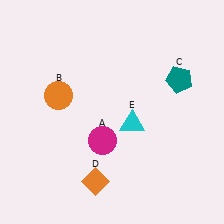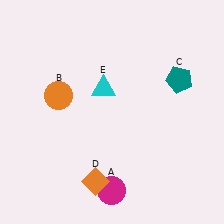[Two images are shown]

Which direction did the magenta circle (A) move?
The magenta circle (A) moved down.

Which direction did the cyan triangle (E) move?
The cyan triangle (E) moved up.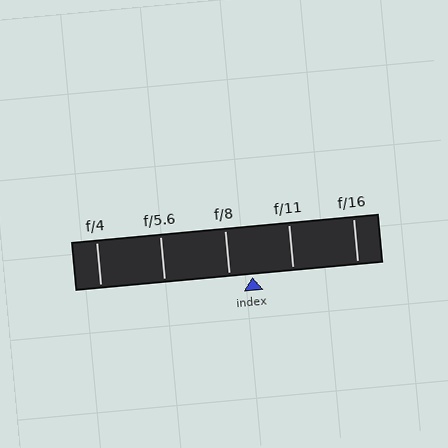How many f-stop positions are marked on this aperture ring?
There are 5 f-stop positions marked.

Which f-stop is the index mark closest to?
The index mark is closest to f/8.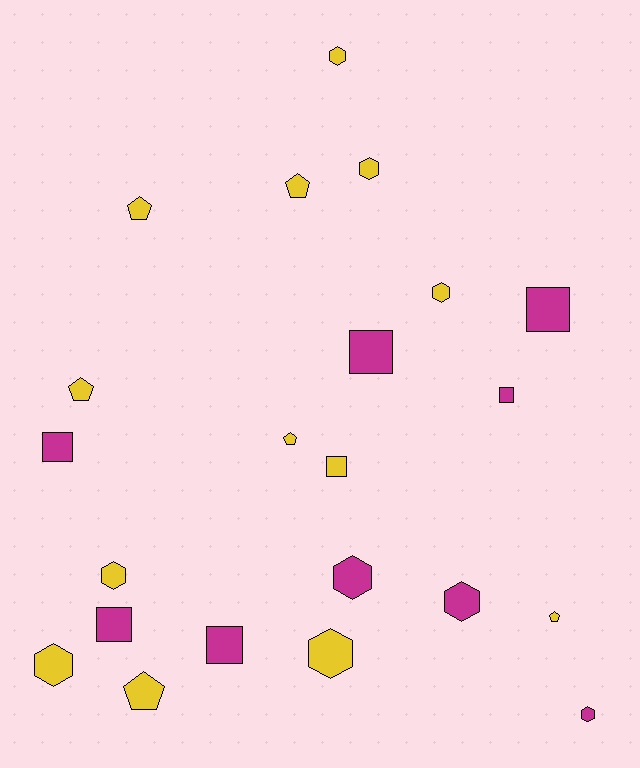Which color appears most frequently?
Yellow, with 13 objects.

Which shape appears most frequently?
Hexagon, with 9 objects.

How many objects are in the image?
There are 22 objects.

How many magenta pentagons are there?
There are no magenta pentagons.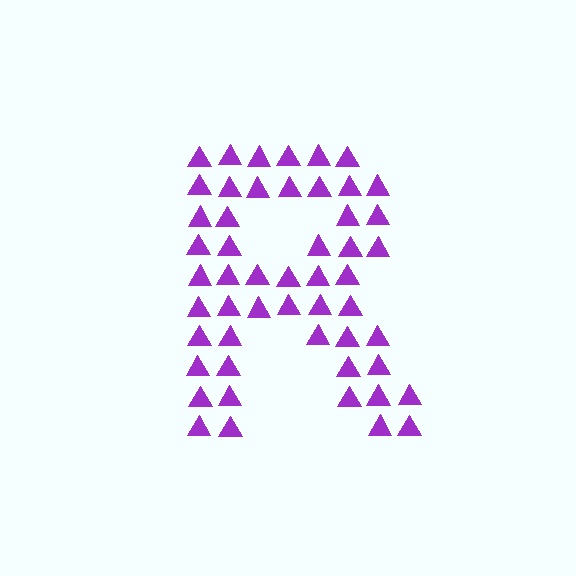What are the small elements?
The small elements are triangles.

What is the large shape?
The large shape is the letter R.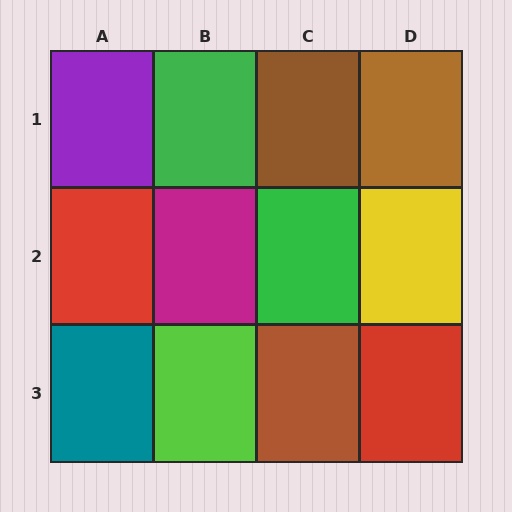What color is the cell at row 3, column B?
Lime.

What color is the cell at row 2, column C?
Green.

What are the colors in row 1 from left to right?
Purple, green, brown, brown.